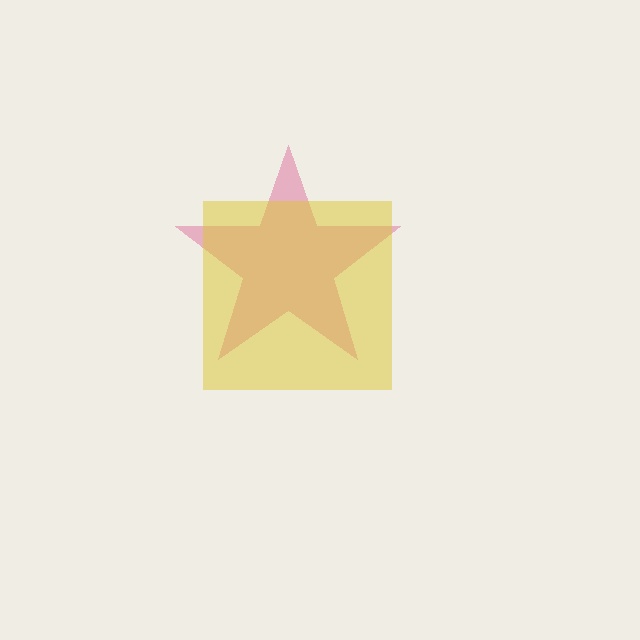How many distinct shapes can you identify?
There are 2 distinct shapes: a pink star, a yellow square.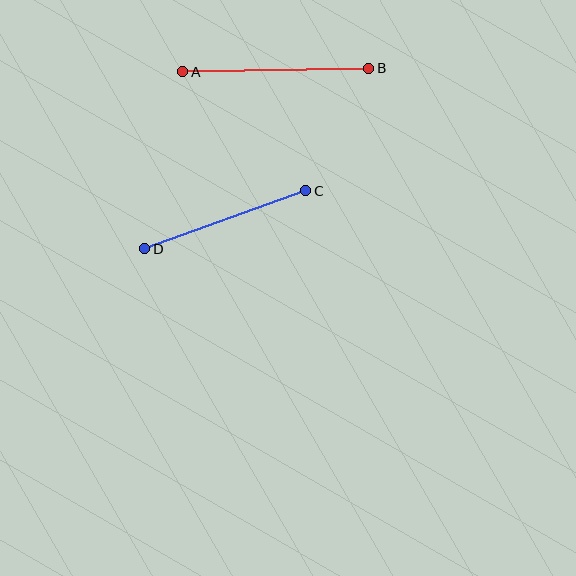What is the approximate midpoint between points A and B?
The midpoint is at approximately (276, 70) pixels.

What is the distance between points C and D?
The distance is approximately 171 pixels.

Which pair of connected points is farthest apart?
Points A and B are farthest apart.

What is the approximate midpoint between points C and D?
The midpoint is at approximately (225, 220) pixels.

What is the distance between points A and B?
The distance is approximately 186 pixels.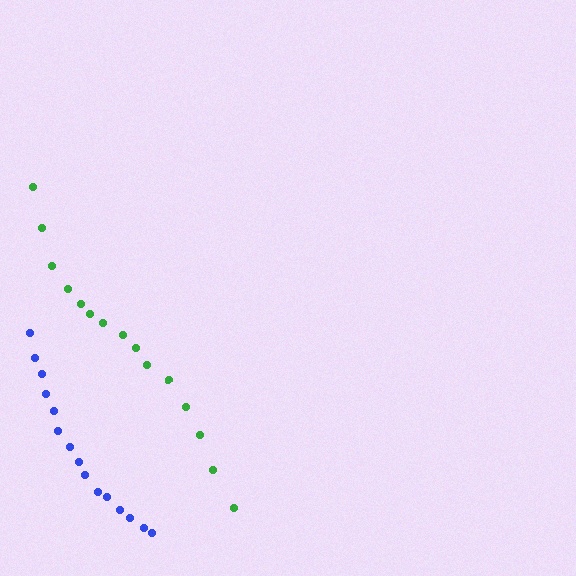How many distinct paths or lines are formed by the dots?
There are 2 distinct paths.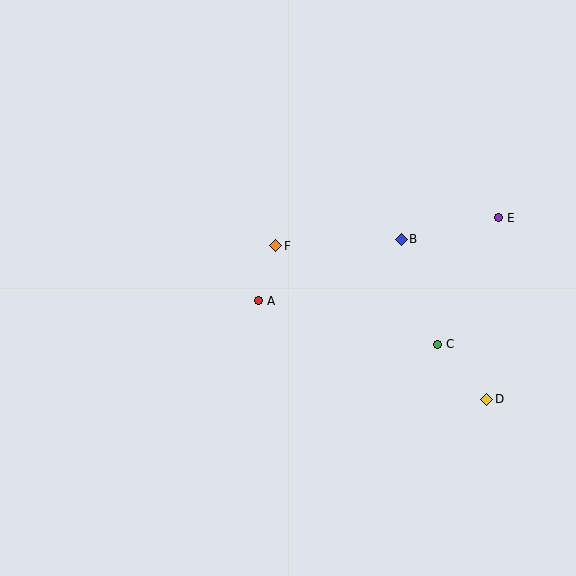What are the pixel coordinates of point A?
Point A is at (259, 301).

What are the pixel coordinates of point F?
Point F is at (276, 246).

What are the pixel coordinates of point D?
Point D is at (487, 399).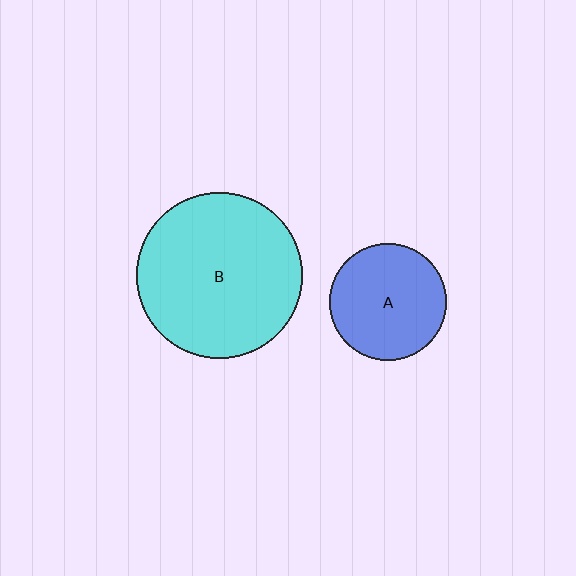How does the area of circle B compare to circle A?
Approximately 2.0 times.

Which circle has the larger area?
Circle B (cyan).